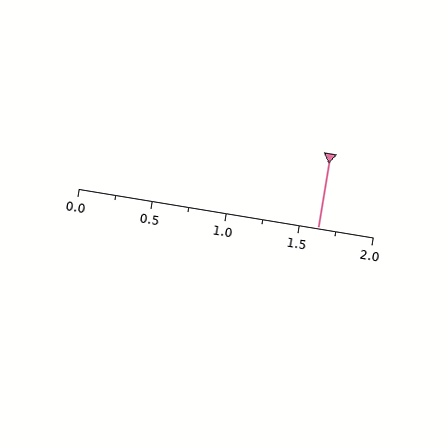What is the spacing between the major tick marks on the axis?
The major ticks are spaced 0.5 apart.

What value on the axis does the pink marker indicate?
The marker indicates approximately 1.62.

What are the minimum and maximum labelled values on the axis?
The axis runs from 0.0 to 2.0.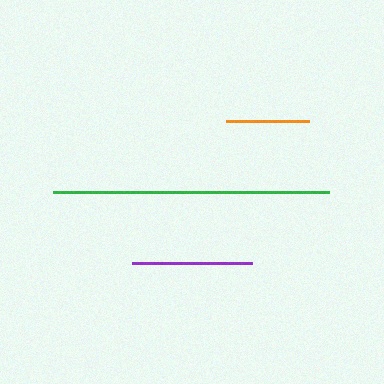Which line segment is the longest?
The green line is the longest at approximately 276 pixels.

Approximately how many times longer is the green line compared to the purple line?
The green line is approximately 2.3 times the length of the purple line.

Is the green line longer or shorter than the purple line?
The green line is longer than the purple line.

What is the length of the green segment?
The green segment is approximately 276 pixels long.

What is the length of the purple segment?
The purple segment is approximately 121 pixels long.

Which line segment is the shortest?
The orange line is the shortest at approximately 82 pixels.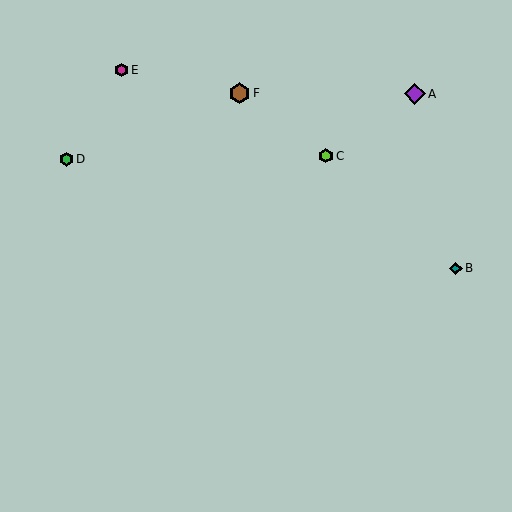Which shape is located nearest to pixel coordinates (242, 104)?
The brown hexagon (labeled F) at (240, 93) is nearest to that location.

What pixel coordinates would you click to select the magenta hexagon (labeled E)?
Click at (121, 70) to select the magenta hexagon E.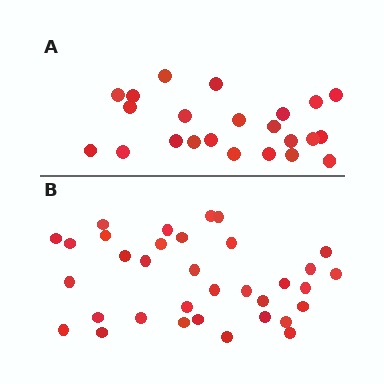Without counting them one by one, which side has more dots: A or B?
Region B (the bottom region) has more dots.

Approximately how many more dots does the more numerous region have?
Region B has roughly 12 or so more dots than region A.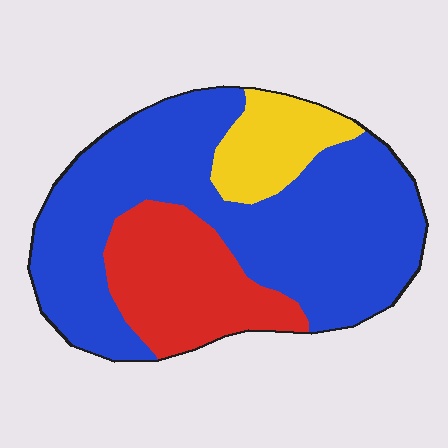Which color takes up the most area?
Blue, at roughly 65%.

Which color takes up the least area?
Yellow, at roughly 10%.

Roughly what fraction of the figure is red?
Red takes up between a sixth and a third of the figure.